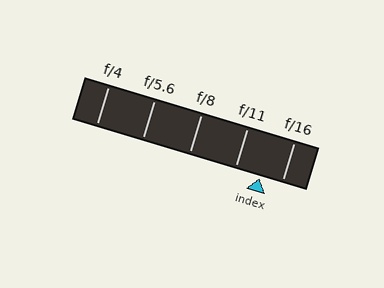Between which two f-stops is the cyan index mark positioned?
The index mark is between f/11 and f/16.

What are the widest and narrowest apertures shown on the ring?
The widest aperture shown is f/4 and the narrowest is f/16.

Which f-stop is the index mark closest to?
The index mark is closest to f/16.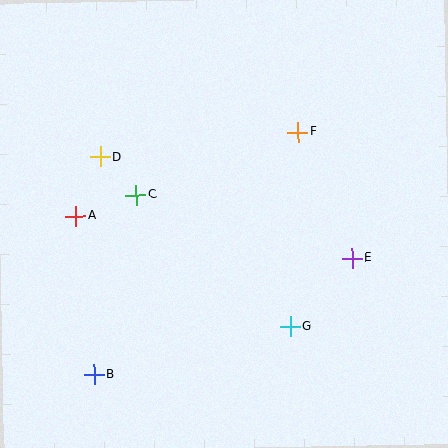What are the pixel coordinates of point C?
Point C is at (136, 195).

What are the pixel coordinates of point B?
Point B is at (94, 374).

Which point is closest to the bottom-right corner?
Point G is closest to the bottom-right corner.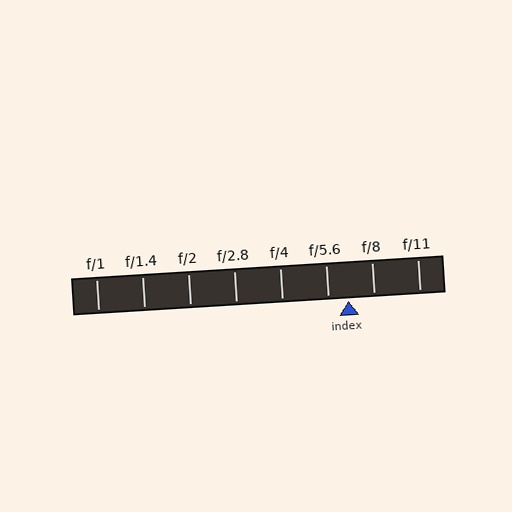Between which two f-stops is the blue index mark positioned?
The index mark is between f/5.6 and f/8.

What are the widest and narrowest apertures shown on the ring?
The widest aperture shown is f/1 and the narrowest is f/11.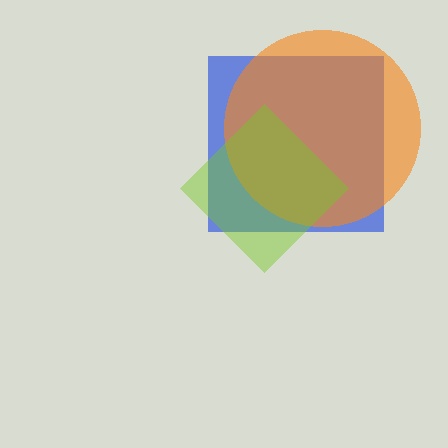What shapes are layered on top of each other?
The layered shapes are: a blue square, an orange circle, a lime diamond.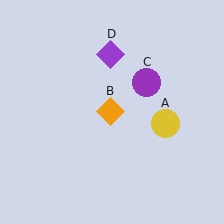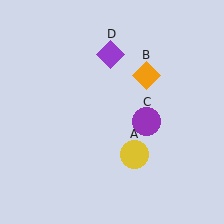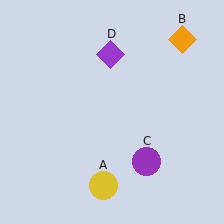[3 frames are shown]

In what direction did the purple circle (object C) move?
The purple circle (object C) moved down.